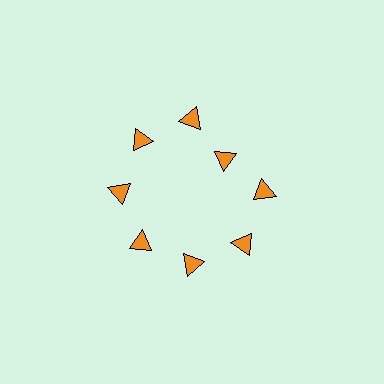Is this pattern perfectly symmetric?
No. The 8 orange triangles are arranged in a ring, but one element near the 2 o'clock position is pulled inward toward the center, breaking the 8-fold rotational symmetry.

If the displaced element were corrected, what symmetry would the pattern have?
It would have 8-fold rotational symmetry — the pattern would map onto itself every 45 degrees.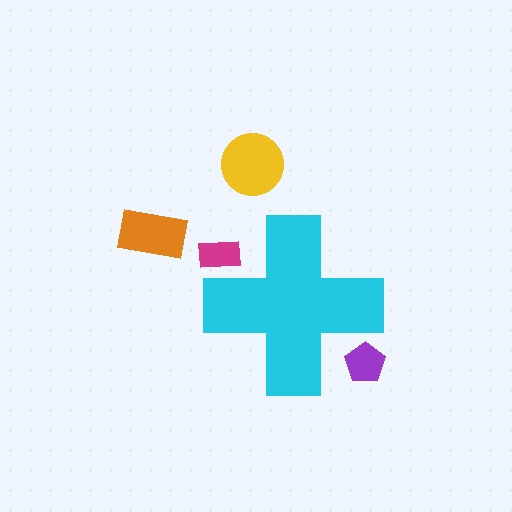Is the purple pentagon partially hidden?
Yes, the purple pentagon is partially hidden behind the cyan cross.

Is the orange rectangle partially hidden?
No, the orange rectangle is fully visible.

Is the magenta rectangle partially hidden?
Yes, the magenta rectangle is partially hidden behind the cyan cross.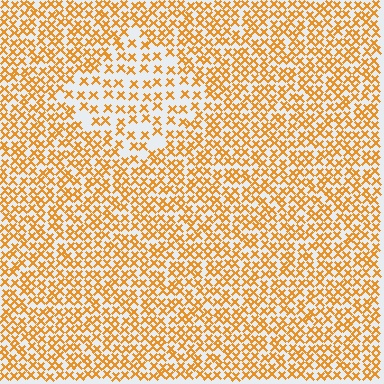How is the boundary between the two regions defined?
The boundary is defined by a change in element density (approximately 1.9x ratio). All elements are the same color, size, and shape.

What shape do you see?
I see a diamond.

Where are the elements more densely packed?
The elements are more densely packed outside the diamond boundary.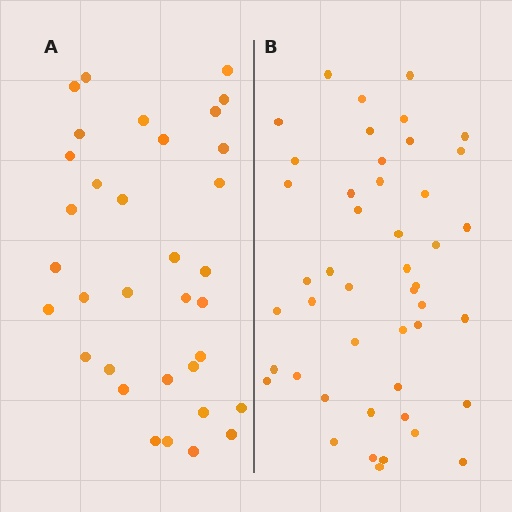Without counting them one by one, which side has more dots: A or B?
Region B (the right region) has more dots.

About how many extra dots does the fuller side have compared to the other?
Region B has roughly 12 or so more dots than region A.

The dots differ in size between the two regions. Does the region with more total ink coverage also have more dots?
No. Region A has more total ink coverage because its dots are larger, but region B actually contains more individual dots. Total area can be misleading — the number of items is what matters here.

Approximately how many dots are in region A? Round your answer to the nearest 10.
About 30 dots. (The exact count is 34, which rounds to 30.)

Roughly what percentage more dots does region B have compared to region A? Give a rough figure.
About 35% more.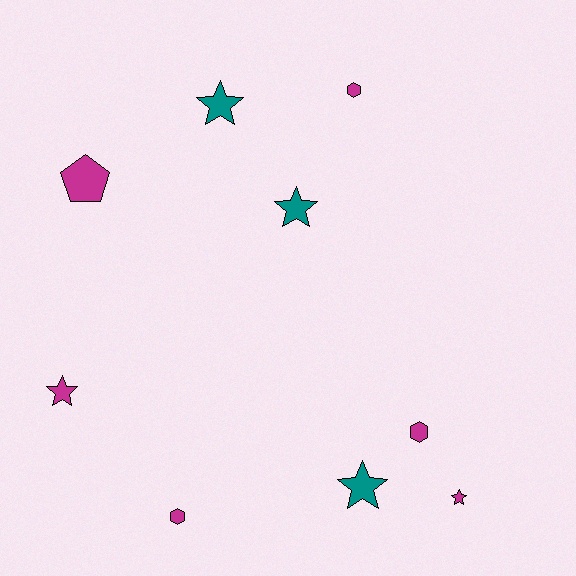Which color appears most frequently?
Magenta, with 6 objects.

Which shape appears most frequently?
Star, with 5 objects.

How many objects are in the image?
There are 9 objects.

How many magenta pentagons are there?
There is 1 magenta pentagon.